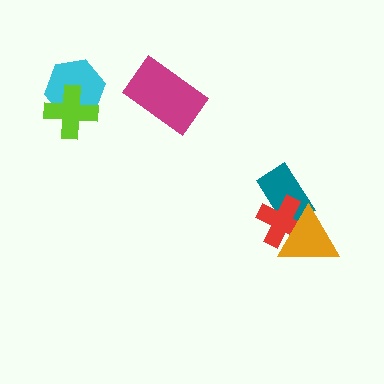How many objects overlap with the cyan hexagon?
1 object overlaps with the cyan hexagon.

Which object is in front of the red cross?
The orange triangle is in front of the red cross.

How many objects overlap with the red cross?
2 objects overlap with the red cross.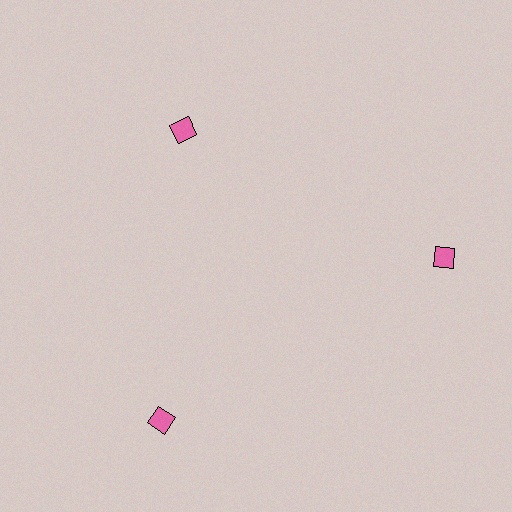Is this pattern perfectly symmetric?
No. The 3 pink diamonds are arranged in a ring, but one element near the 11 o'clock position is pulled inward toward the center, breaking the 3-fold rotational symmetry.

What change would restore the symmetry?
The symmetry would be restored by moving it outward, back onto the ring so that all 3 diamonds sit at equal angles and equal distance from the center.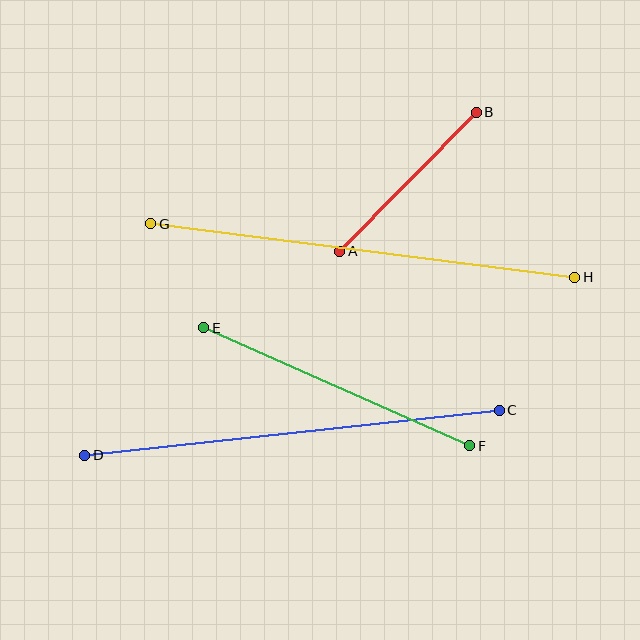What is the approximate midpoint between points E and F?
The midpoint is at approximately (337, 387) pixels.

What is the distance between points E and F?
The distance is approximately 291 pixels.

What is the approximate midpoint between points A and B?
The midpoint is at approximately (408, 182) pixels.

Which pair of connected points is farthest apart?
Points G and H are farthest apart.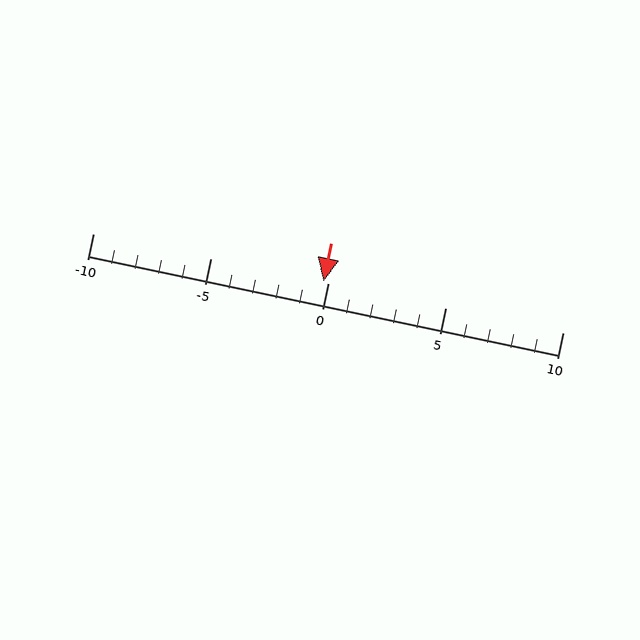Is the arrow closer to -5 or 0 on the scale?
The arrow is closer to 0.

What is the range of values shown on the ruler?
The ruler shows values from -10 to 10.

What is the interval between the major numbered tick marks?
The major tick marks are spaced 5 units apart.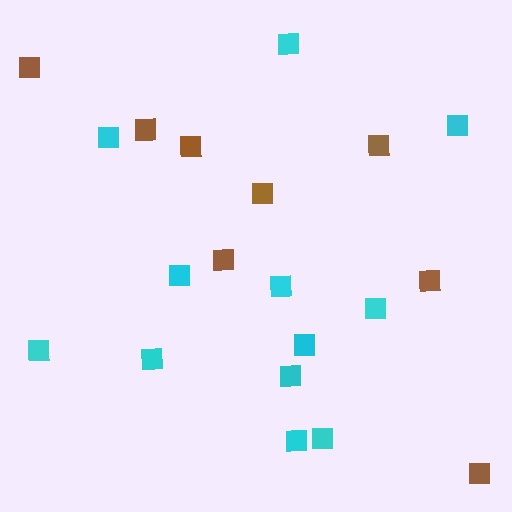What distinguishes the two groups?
There are 2 groups: one group of cyan squares (12) and one group of brown squares (8).